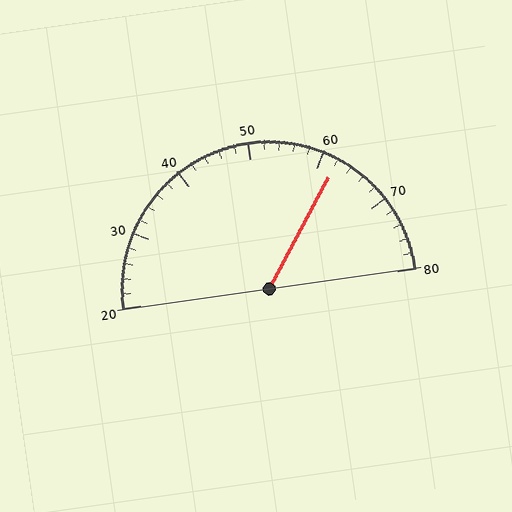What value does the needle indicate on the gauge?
The needle indicates approximately 62.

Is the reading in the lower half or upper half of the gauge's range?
The reading is in the upper half of the range (20 to 80).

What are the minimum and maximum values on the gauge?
The gauge ranges from 20 to 80.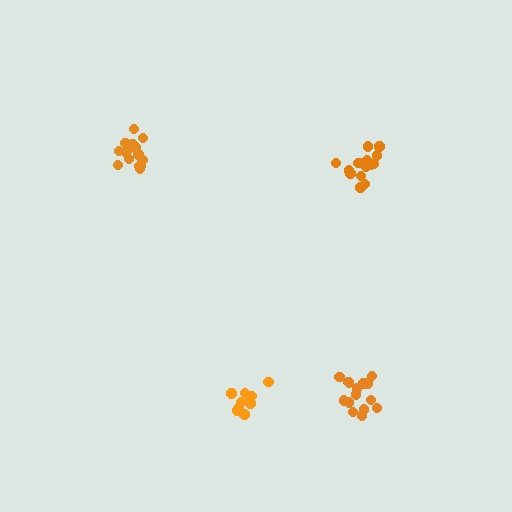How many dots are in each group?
Group 1: 12 dots, Group 2: 15 dots, Group 3: 15 dots, Group 4: 15 dots (57 total).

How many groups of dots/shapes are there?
There are 4 groups.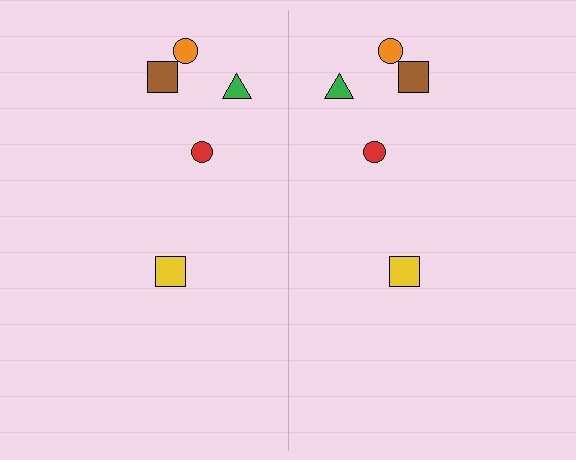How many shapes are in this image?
There are 10 shapes in this image.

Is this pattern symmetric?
Yes, this pattern has bilateral (reflection) symmetry.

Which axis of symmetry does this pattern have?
The pattern has a vertical axis of symmetry running through the center of the image.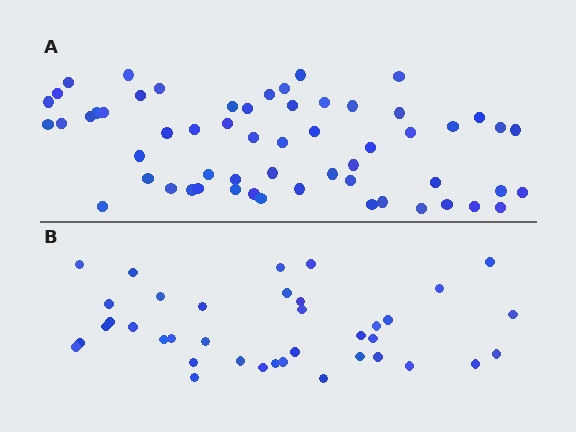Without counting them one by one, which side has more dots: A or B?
Region A (the top region) has more dots.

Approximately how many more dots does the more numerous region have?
Region A has approximately 20 more dots than region B.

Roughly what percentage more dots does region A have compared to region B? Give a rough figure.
About 55% more.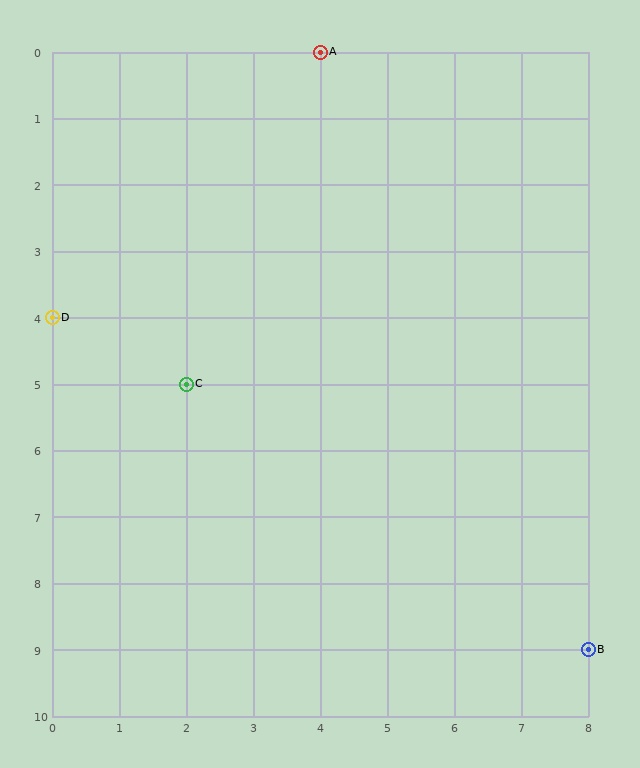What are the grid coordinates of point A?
Point A is at grid coordinates (4, 0).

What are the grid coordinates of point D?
Point D is at grid coordinates (0, 4).